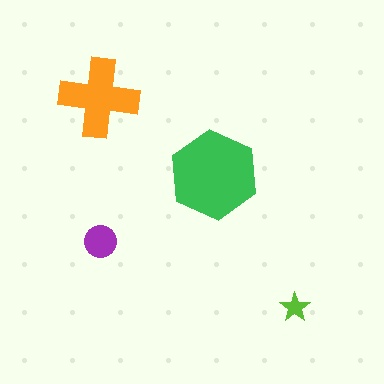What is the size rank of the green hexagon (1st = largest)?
1st.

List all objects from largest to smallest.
The green hexagon, the orange cross, the purple circle, the lime star.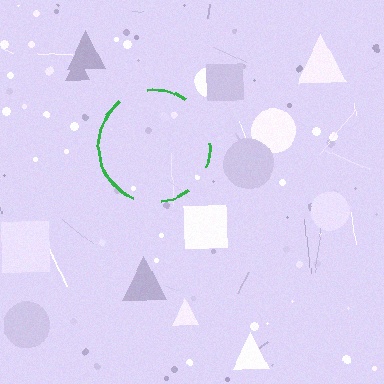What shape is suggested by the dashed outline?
The dashed outline suggests a circle.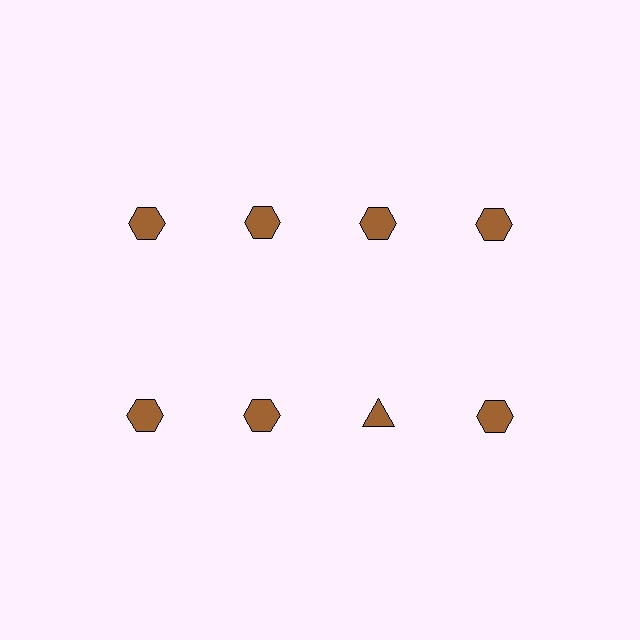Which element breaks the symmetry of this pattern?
The brown triangle in the second row, center column breaks the symmetry. All other shapes are brown hexagons.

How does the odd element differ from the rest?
It has a different shape: triangle instead of hexagon.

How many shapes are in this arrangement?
There are 8 shapes arranged in a grid pattern.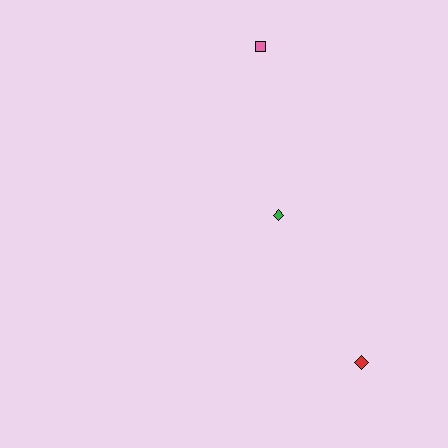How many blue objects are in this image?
There are no blue objects.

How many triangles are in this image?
There are no triangles.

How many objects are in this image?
There are 3 objects.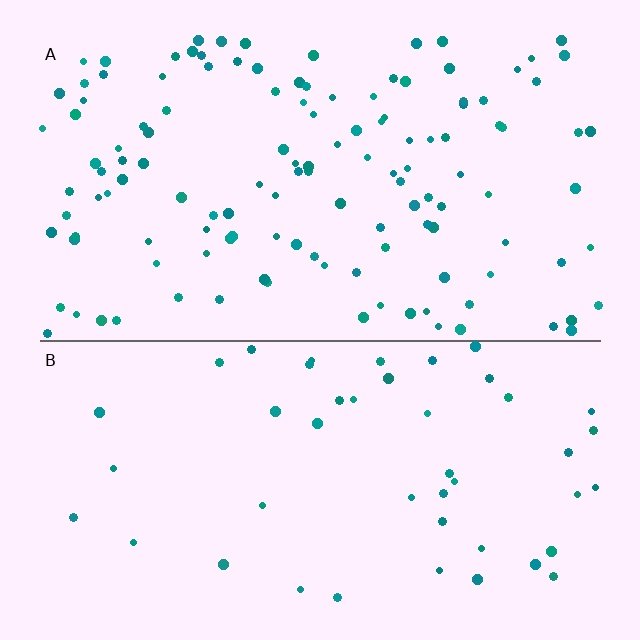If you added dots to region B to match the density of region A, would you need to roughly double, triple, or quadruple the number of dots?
Approximately triple.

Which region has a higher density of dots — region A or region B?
A (the top).